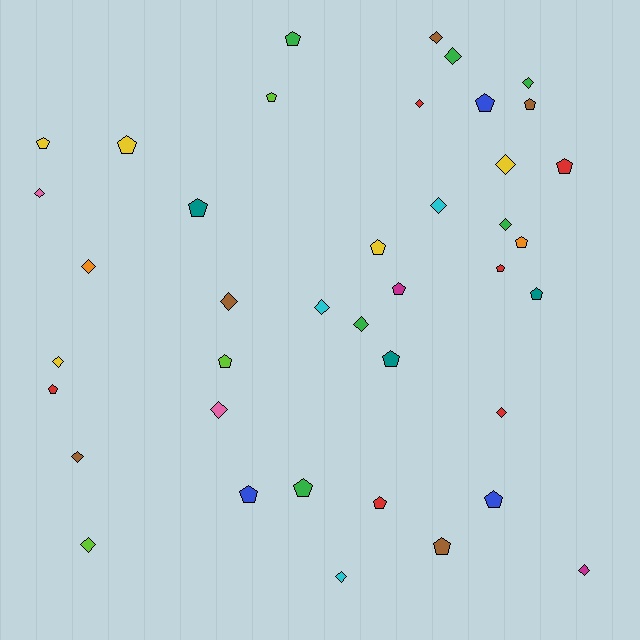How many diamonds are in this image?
There are 19 diamonds.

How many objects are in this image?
There are 40 objects.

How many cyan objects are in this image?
There are 3 cyan objects.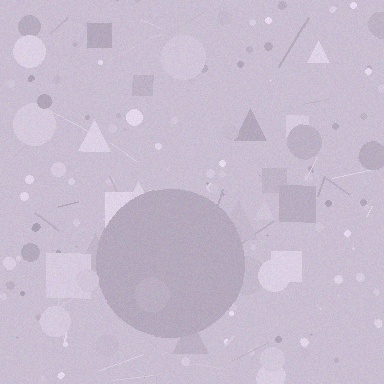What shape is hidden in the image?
A circle is hidden in the image.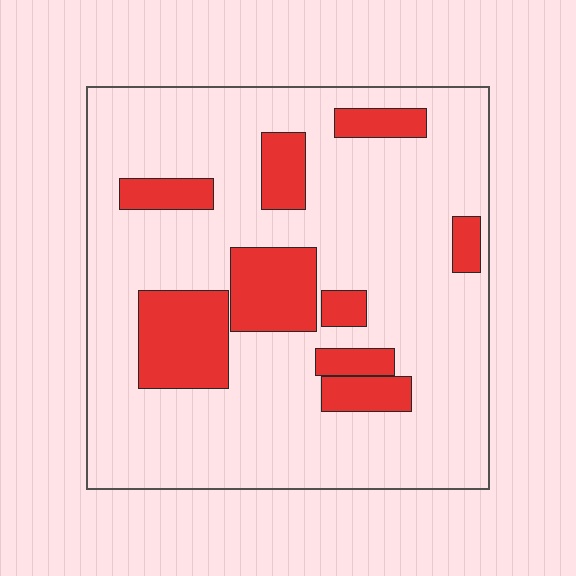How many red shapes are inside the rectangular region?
9.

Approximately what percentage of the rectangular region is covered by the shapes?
Approximately 20%.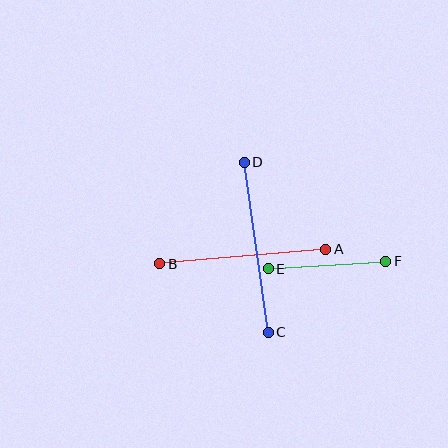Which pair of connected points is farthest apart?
Points C and D are farthest apart.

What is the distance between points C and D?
The distance is approximately 172 pixels.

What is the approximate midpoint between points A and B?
The midpoint is at approximately (243, 257) pixels.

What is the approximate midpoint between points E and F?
The midpoint is at approximately (327, 265) pixels.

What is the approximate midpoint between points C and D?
The midpoint is at approximately (256, 247) pixels.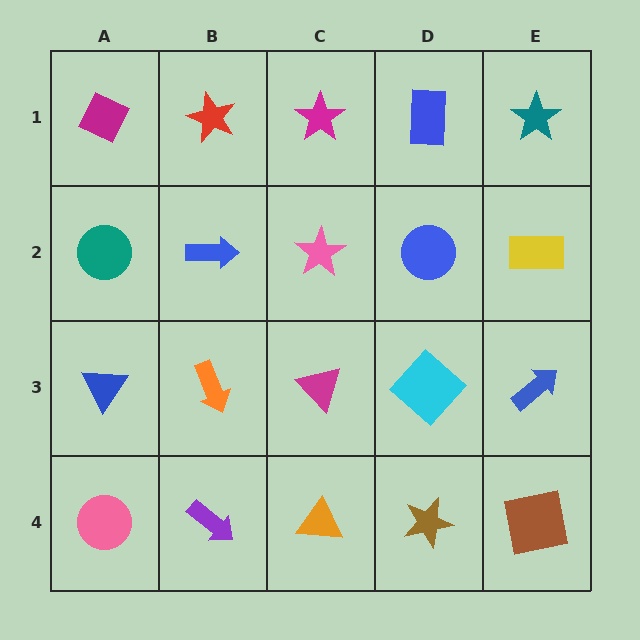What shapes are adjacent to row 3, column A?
A teal circle (row 2, column A), a pink circle (row 4, column A), an orange arrow (row 3, column B).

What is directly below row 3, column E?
A brown square.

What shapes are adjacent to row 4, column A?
A blue triangle (row 3, column A), a purple arrow (row 4, column B).